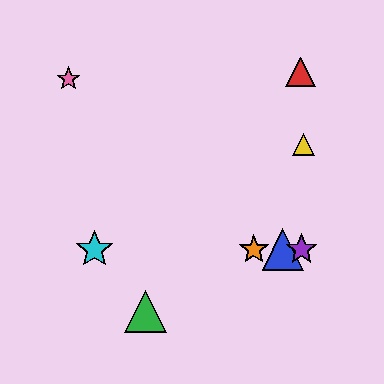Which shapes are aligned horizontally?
The blue triangle, the purple star, the orange star, the cyan star are aligned horizontally.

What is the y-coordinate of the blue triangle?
The blue triangle is at y≈249.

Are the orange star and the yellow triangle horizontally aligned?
No, the orange star is at y≈249 and the yellow triangle is at y≈144.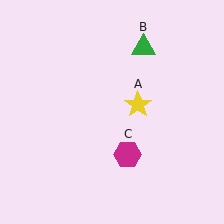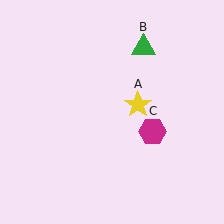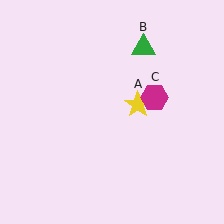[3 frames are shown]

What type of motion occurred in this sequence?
The magenta hexagon (object C) rotated counterclockwise around the center of the scene.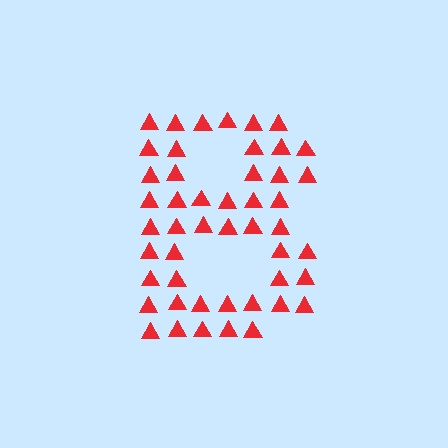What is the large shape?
The large shape is the letter B.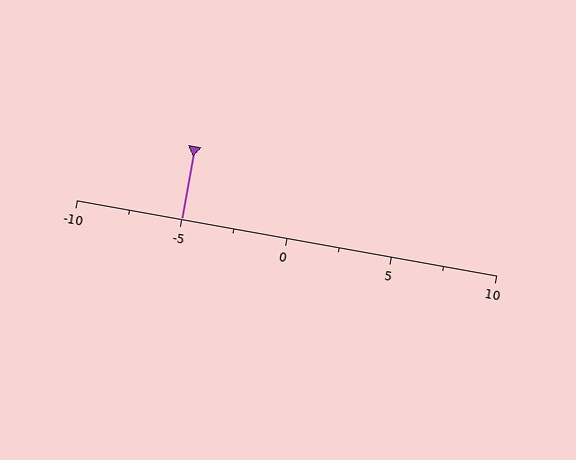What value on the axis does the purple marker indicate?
The marker indicates approximately -5.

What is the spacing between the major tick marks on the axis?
The major ticks are spaced 5 apart.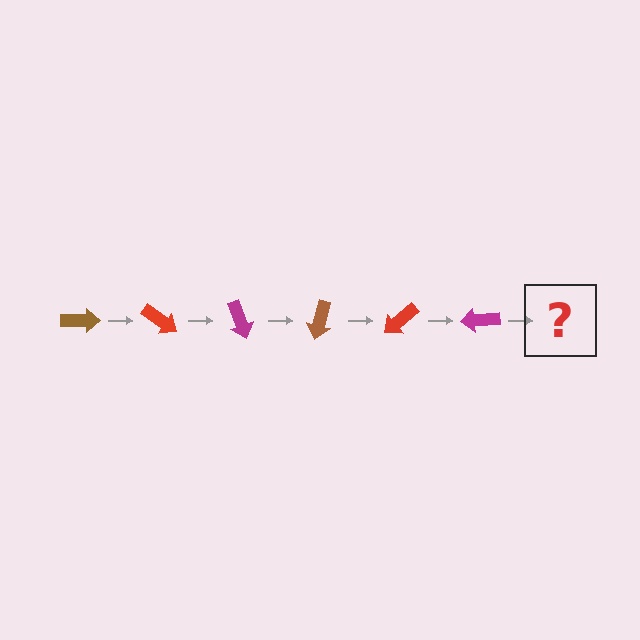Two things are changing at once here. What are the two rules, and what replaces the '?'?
The two rules are that it rotates 35 degrees each step and the color cycles through brown, red, and magenta. The '?' should be a brown arrow, rotated 210 degrees from the start.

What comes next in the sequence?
The next element should be a brown arrow, rotated 210 degrees from the start.